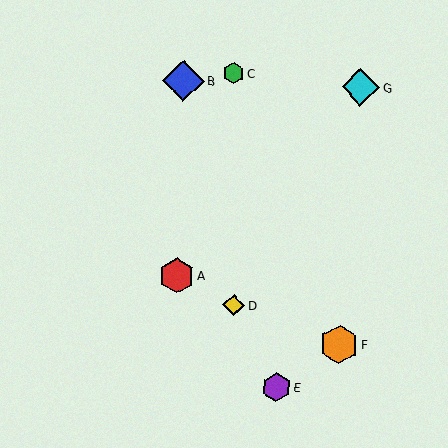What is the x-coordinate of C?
Object C is at x≈233.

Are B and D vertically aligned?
No, B is at x≈183 and D is at x≈234.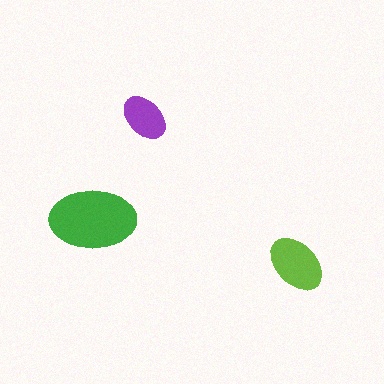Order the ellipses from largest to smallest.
the green one, the lime one, the purple one.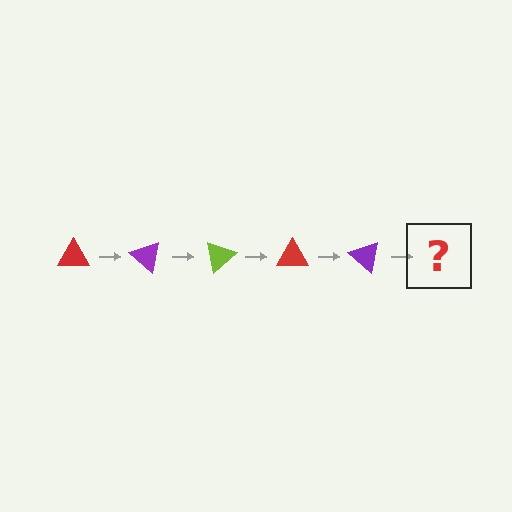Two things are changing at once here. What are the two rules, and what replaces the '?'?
The two rules are that it rotates 40 degrees each step and the color cycles through red, purple, and lime. The '?' should be a lime triangle, rotated 200 degrees from the start.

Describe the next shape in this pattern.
It should be a lime triangle, rotated 200 degrees from the start.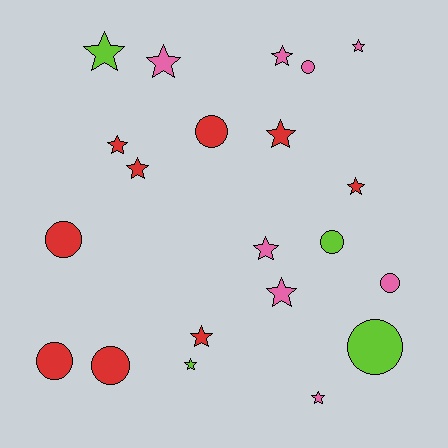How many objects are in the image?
There are 21 objects.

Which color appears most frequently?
Red, with 9 objects.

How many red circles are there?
There are 4 red circles.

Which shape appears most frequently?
Star, with 13 objects.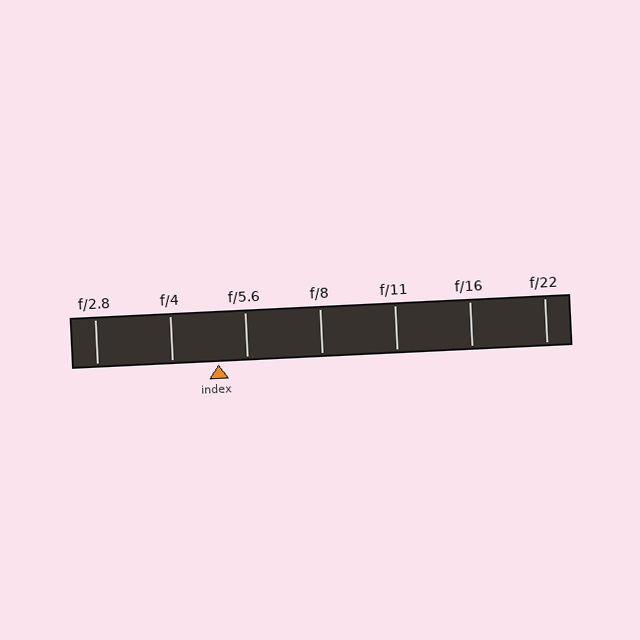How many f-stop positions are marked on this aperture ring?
There are 7 f-stop positions marked.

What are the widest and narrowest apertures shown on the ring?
The widest aperture shown is f/2.8 and the narrowest is f/22.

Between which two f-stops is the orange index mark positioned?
The index mark is between f/4 and f/5.6.